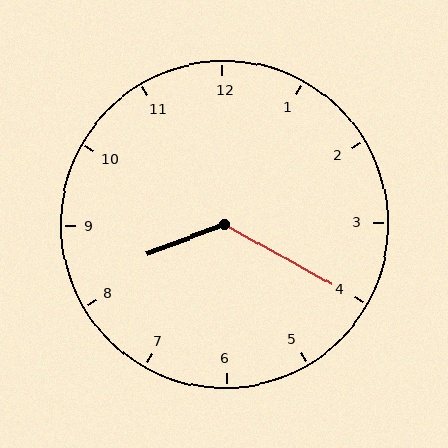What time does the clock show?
8:20.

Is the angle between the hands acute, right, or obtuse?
It is obtuse.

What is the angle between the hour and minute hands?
Approximately 130 degrees.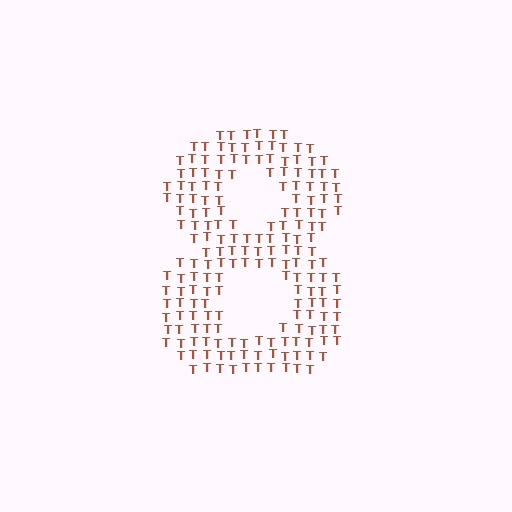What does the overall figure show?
The overall figure shows the digit 8.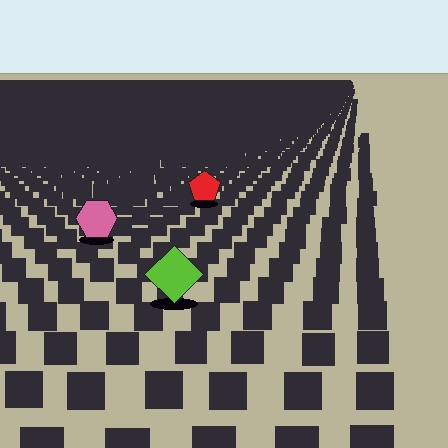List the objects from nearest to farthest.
From nearest to farthest: the lime diamond, the pink hexagon, the red pentagon.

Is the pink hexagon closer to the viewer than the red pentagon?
Yes. The pink hexagon is closer — you can tell from the texture gradient: the ground texture is coarser near it.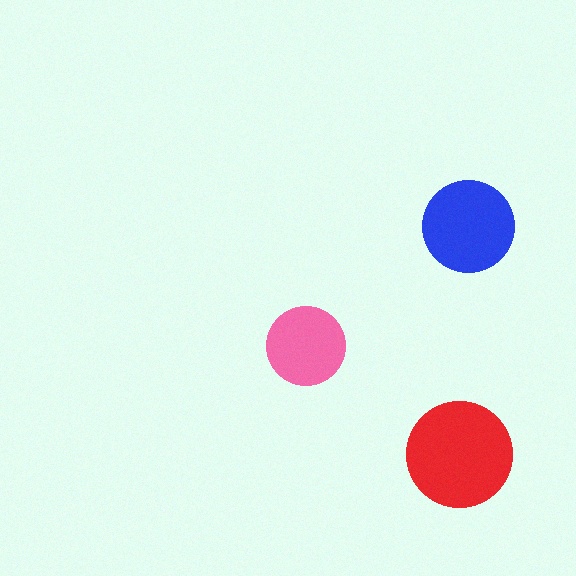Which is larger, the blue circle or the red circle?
The red one.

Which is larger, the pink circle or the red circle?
The red one.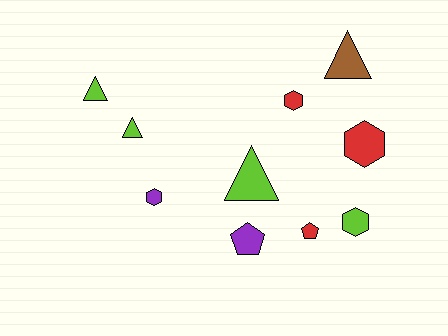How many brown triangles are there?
There is 1 brown triangle.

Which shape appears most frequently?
Hexagon, with 4 objects.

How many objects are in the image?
There are 10 objects.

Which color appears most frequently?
Lime, with 4 objects.